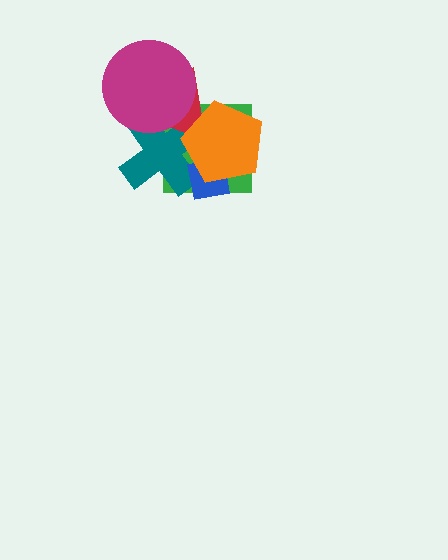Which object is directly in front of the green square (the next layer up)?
The teal cross is directly in front of the green square.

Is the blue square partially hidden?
Yes, it is partially covered by another shape.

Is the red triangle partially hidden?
Yes, it is partially covered by another shape.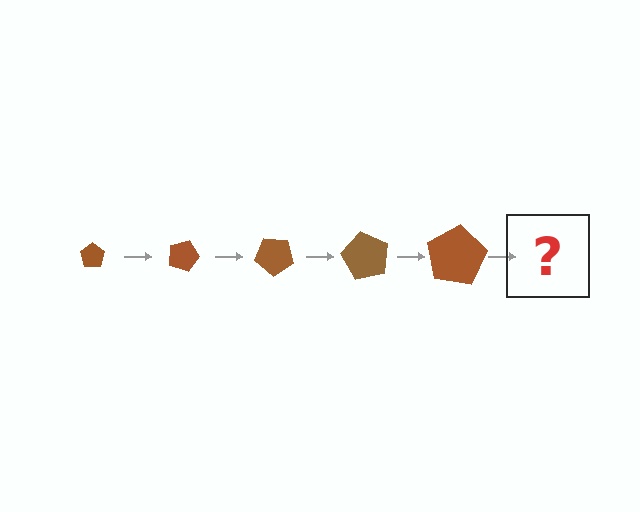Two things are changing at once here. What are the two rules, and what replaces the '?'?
The two rules are that the pentagon grows larger each step and it rotates 20 degrees each step. The '?' should be a pentagon, larger than the previous one and rotated 100 degrees from the start.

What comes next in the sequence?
The next element should be a pentagon, larger than the previous one and rotated 100 degrees from the start.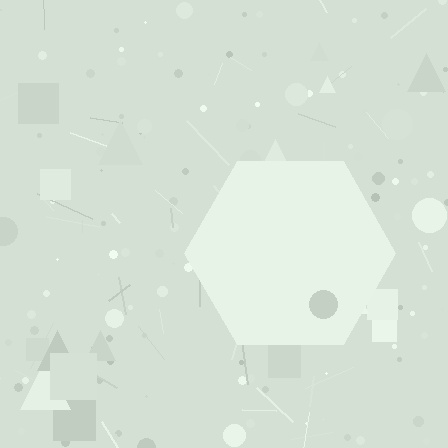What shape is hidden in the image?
A hexagon is hidden in the image.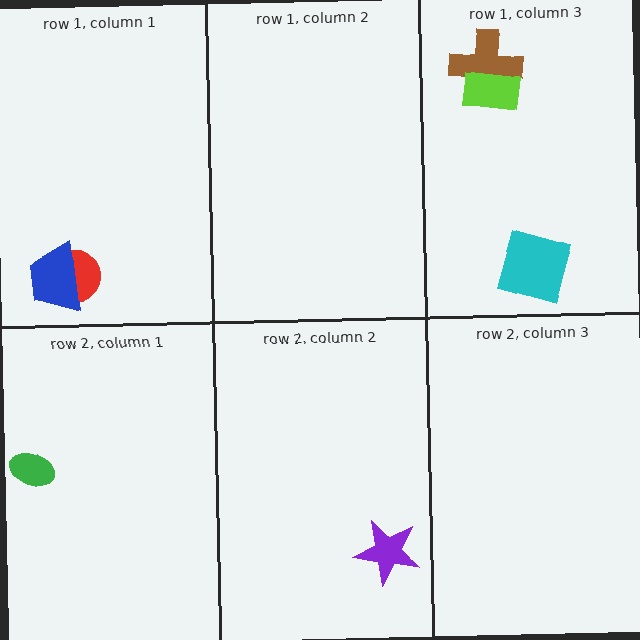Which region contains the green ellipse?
The row 2, column 1 region.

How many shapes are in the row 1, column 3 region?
3.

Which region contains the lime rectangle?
The row 1, column 3 region.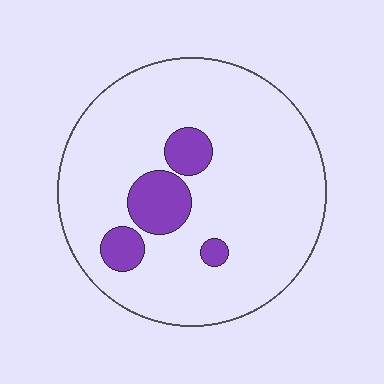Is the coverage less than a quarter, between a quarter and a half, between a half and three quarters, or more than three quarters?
Less than a quarter.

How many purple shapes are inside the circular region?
4.